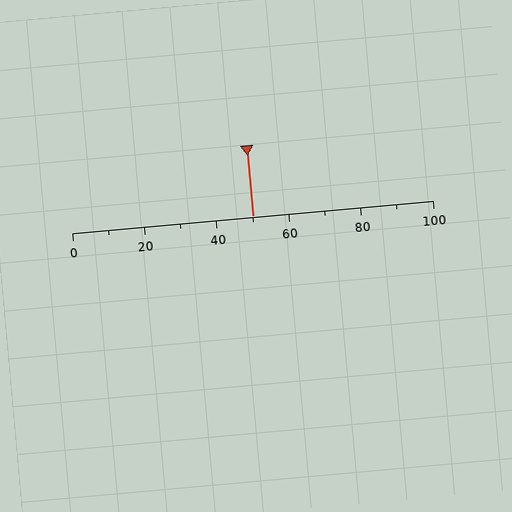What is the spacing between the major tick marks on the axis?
The major ticks are spaced 20 apart.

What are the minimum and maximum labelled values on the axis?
The axis runs from 0 to 100.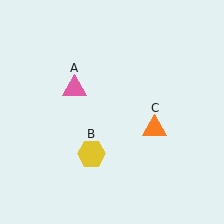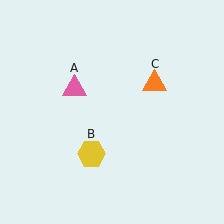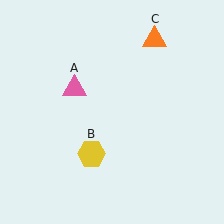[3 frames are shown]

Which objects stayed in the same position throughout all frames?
Pink triangle (object A) and yellow hexagon (object B) remained stationary.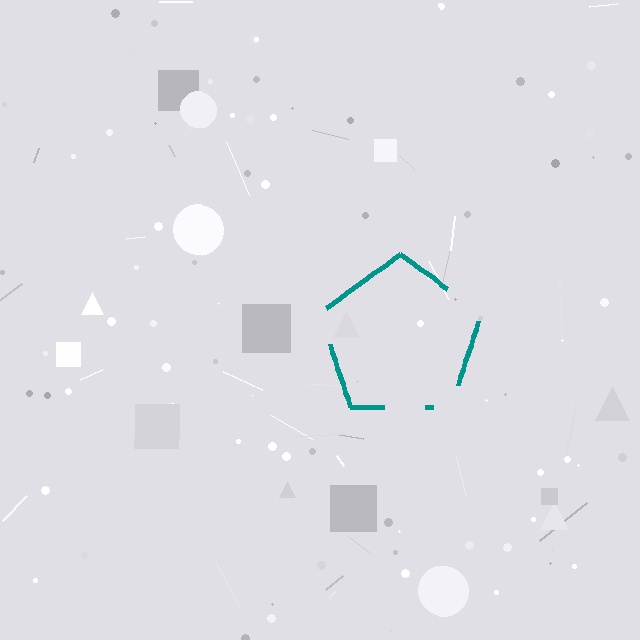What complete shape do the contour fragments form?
The contour fragments form a pentagon.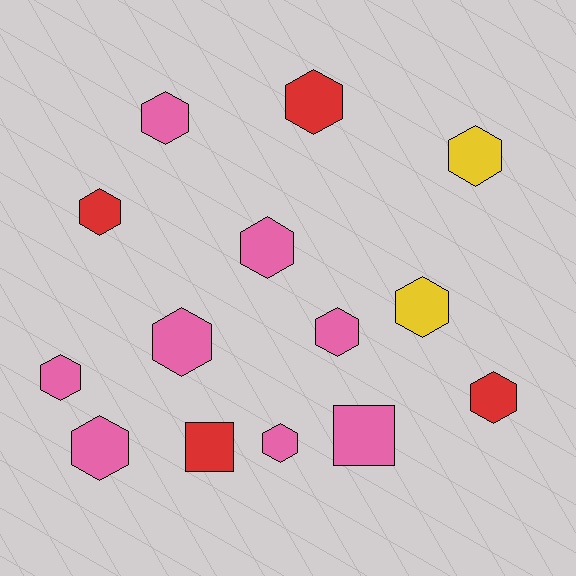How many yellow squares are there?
There are no yellow squares.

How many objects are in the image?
There are 14 objects.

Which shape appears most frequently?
Hexagon, with 12 objects.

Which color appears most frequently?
Pink, with 8 objects.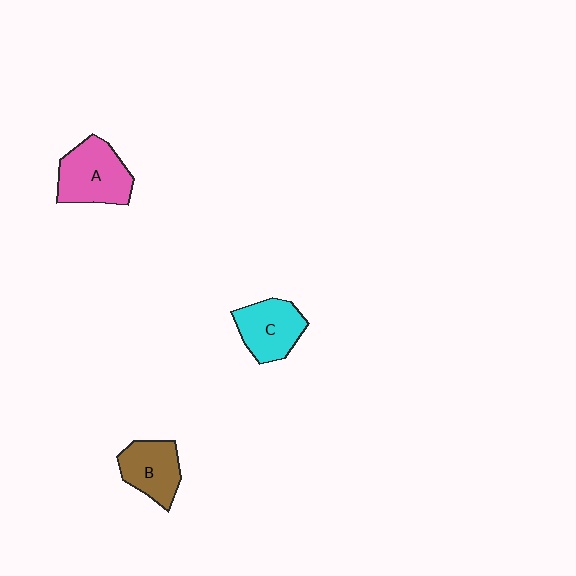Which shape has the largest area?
Shape A (pink).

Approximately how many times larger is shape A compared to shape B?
Approximately 1.3 times.